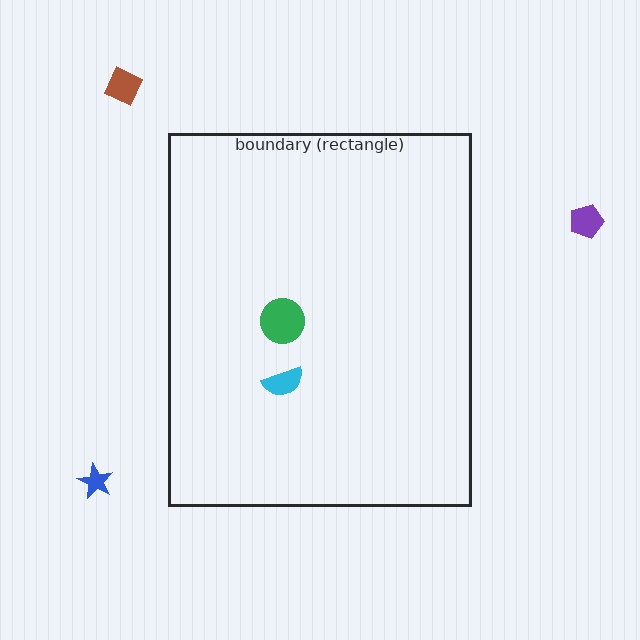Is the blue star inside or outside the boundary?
Outside.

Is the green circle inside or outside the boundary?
Inside.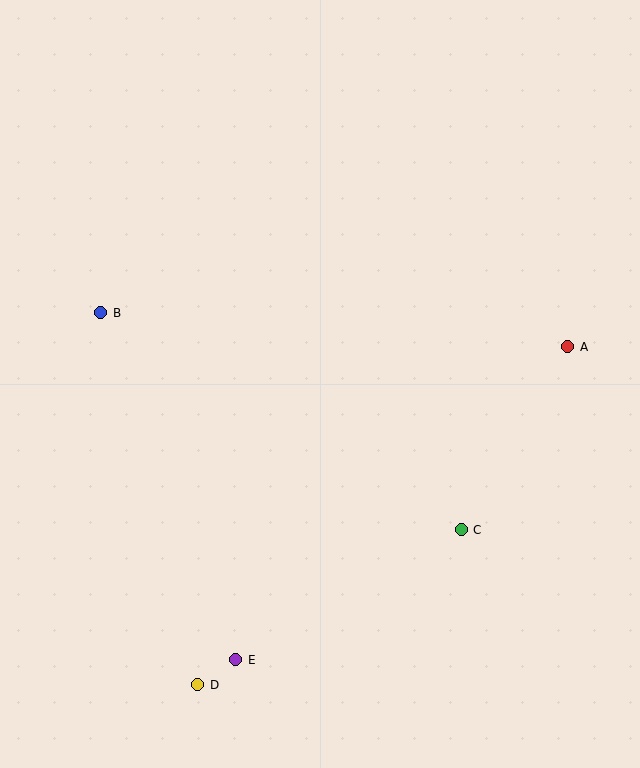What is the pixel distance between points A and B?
The distance between A and B is 468 pixels.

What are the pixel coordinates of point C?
Point C is at (461, 530).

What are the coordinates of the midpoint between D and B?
The midpoint between D and B is at (149, 499).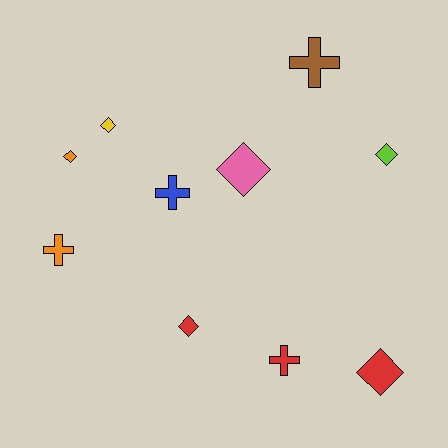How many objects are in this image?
There are 10 objects.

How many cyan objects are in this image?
There are no cyan objects.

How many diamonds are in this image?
There are 6 diamonds.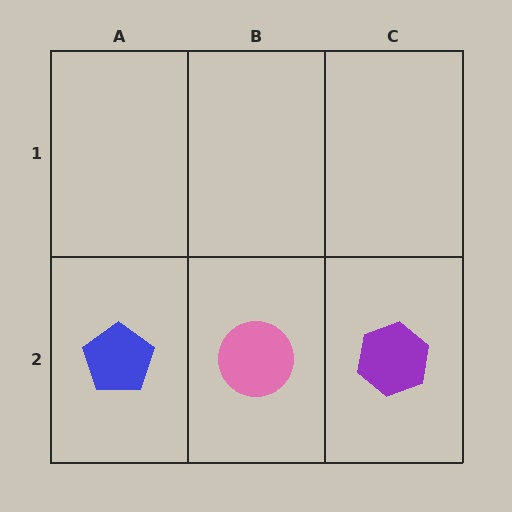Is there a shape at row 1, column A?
No, that cell is empty.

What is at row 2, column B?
A pink circle.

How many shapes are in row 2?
3 shapes.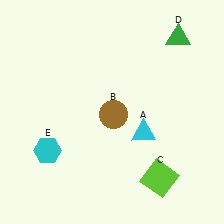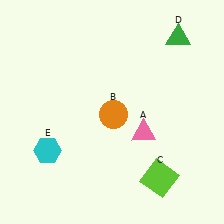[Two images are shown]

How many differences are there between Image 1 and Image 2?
There are 2 differences between the two images.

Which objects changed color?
A changed from cyan to pink. B changed from brown to orange.